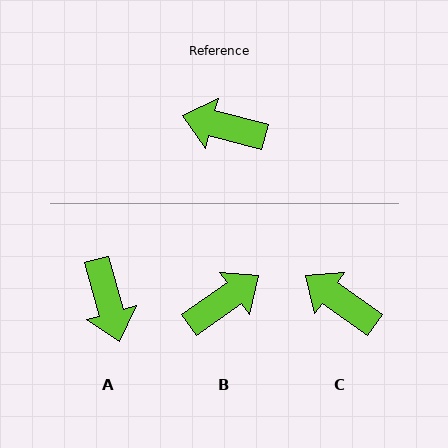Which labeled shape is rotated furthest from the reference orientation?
B, about 130 degrees away.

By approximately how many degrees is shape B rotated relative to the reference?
Approximately 130 degrees clockwise.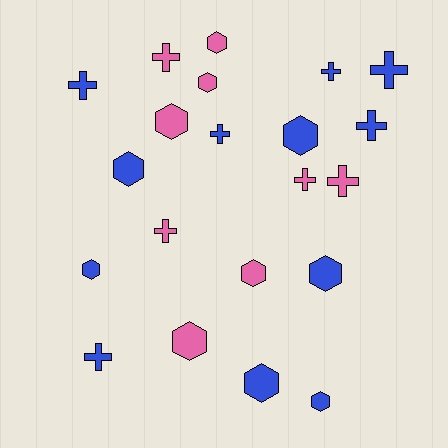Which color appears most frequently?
Blue, with 12 objects.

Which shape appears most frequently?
Hexagon, with 11 objects.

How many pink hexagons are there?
There are 5 pink hexagons.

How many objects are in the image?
There are 21 objects.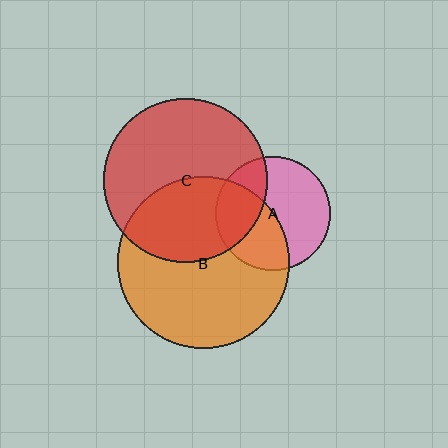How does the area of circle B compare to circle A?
Approximately 2.3 times.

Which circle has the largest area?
Circle B (orange).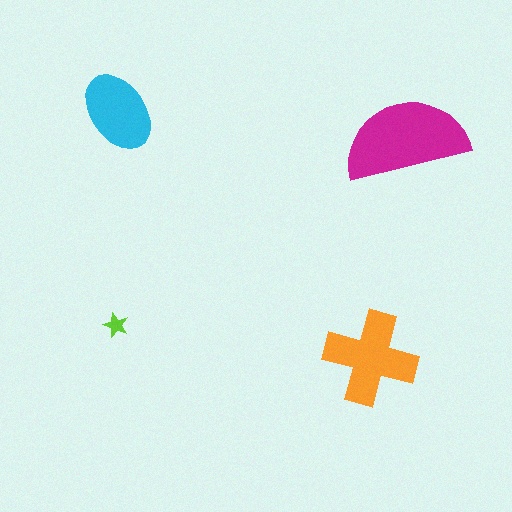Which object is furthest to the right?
The magenta semicircle is rightmost.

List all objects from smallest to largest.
The lime star, the cyan ellipse, the orange cross, the magenta semicircle.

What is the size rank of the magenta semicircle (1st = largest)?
1st.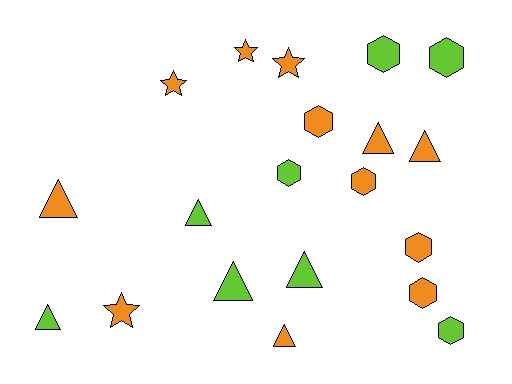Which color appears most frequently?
Orange, with 12 objects.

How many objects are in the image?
There are 20 objects.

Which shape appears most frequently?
Hexagon, with 8 objects.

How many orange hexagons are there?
There are 4 orange hexagons.